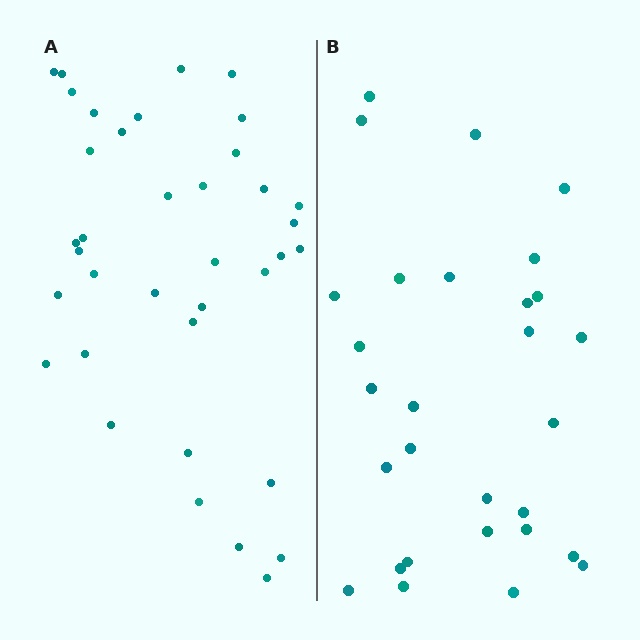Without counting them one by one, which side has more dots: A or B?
Region A (the left region) has more dots.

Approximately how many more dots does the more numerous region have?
Region A has roughly 8 or so more dots than region B.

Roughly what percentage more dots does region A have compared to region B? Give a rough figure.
About 30% more.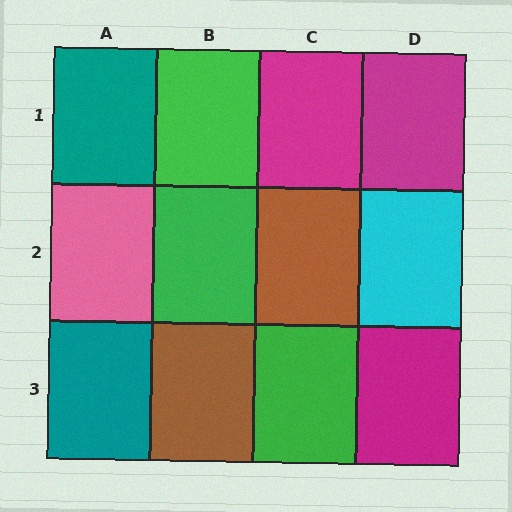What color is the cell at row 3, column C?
Green.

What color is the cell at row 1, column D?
Magenta.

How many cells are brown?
2 cells are brown.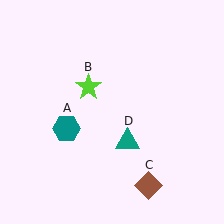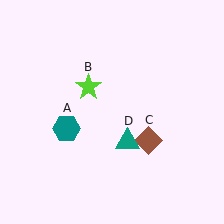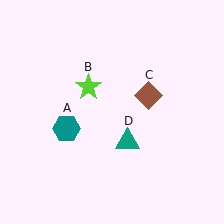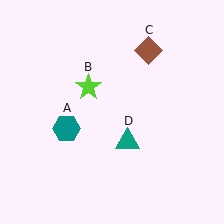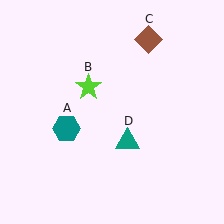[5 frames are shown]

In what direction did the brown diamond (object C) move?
The brown diamond (object C) moved up.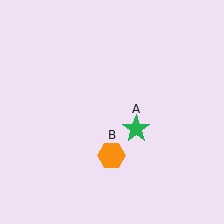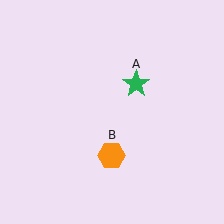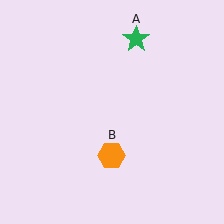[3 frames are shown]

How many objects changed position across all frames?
1 object changed position: green star (object A).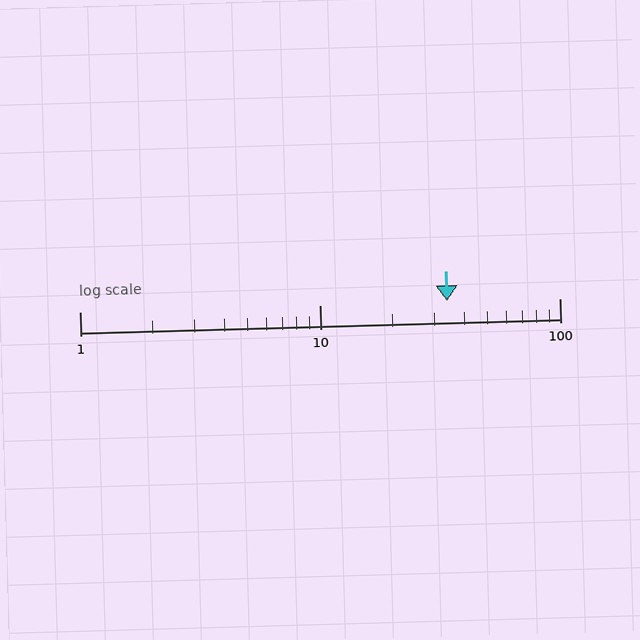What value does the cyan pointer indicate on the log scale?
The pointer indicates approximately 34.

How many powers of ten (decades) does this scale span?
The scale spans 2 decades, from 1 to 100.